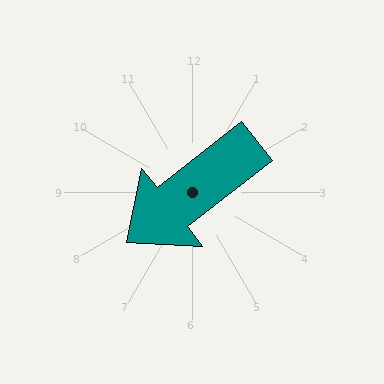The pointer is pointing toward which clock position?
Roughly 8 o'clock.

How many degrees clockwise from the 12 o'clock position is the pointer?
Approximately 232 degrees.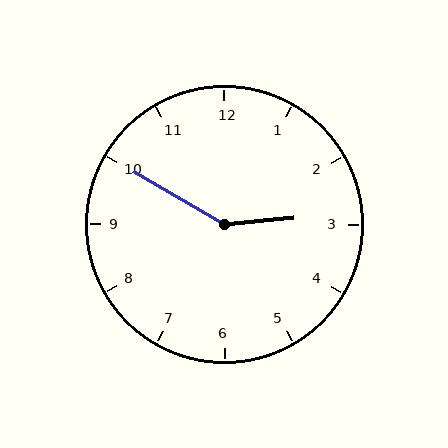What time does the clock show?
2:50.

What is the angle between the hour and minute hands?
Approximately 145 degrees.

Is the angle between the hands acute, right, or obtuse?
It is obtuse.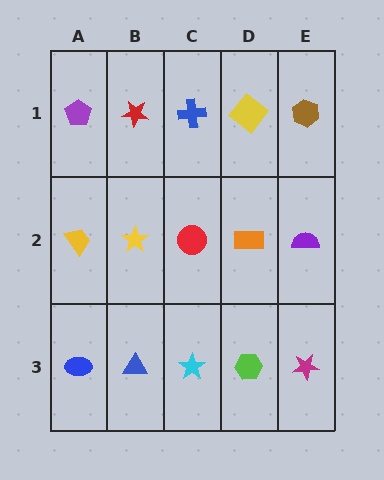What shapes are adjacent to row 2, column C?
A blue cross (row 1, column C), a cyan star (row 3, column C), a yellow star (row 2, column B), an orange rectangle (row 2, column D).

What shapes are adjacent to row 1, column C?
A red circle (row 2, column C), a red star (row 1, column B), a yellow diamond (row 1, column D).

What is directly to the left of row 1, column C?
A red star.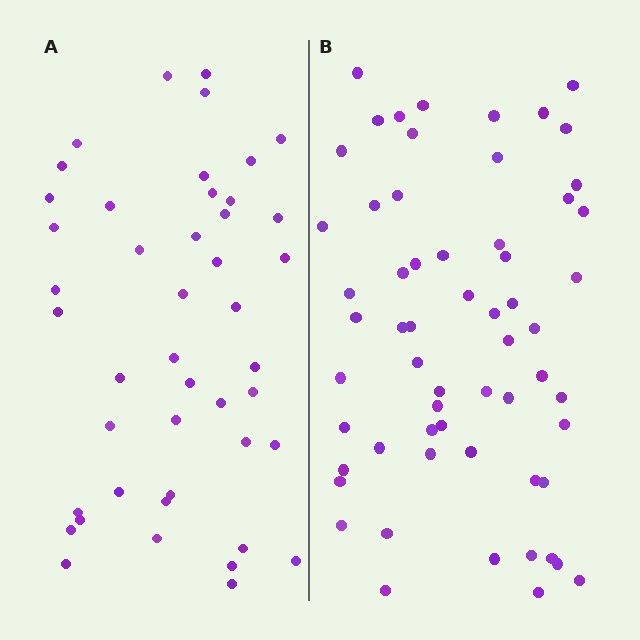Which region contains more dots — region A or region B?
Region B (the right region) has more dots.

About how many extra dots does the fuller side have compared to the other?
Region B has approximately 15 more dots than region A.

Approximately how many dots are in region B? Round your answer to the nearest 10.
About 60 dots.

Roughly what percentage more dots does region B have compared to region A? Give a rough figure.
About 35% more.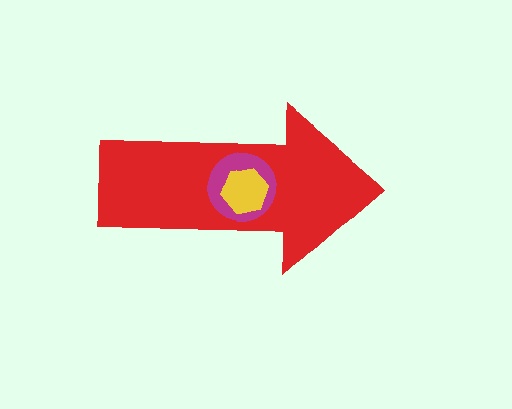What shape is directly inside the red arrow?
The magenta circle.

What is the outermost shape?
The red arrow.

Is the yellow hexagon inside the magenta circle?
Yes.